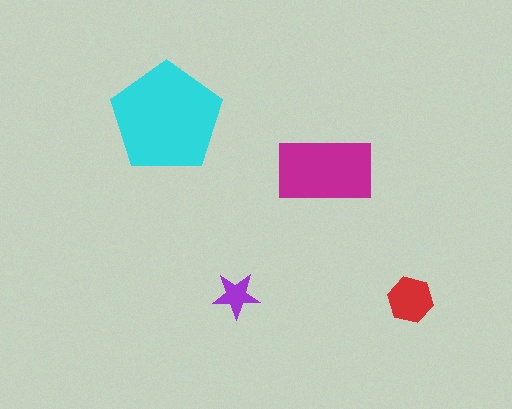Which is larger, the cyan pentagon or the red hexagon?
The cyan pentagon.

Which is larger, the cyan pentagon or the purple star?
The cyan pentagon.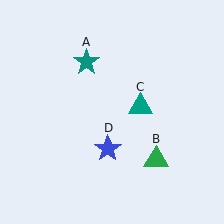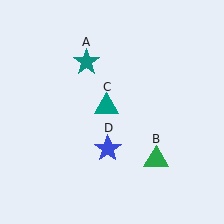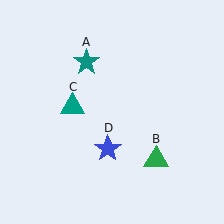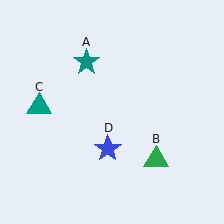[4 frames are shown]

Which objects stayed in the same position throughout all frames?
Teal star (object A) and green triangle (object B) and blue star (object D) remained stationary.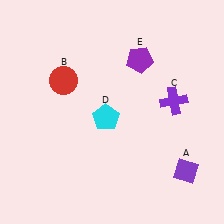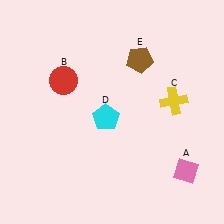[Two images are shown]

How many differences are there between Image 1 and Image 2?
There are 3 differences between the two images.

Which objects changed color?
A changed from purple to pink. C changed from purple to yellow. E changed from purple to brown.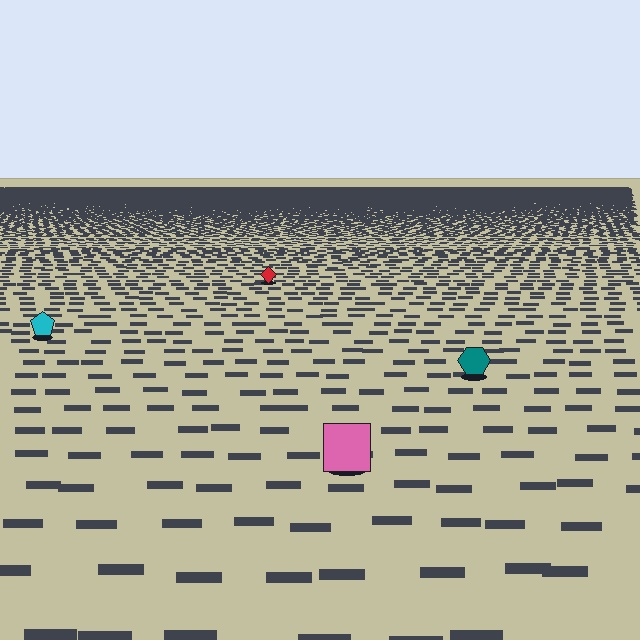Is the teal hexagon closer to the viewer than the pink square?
No. The pink square is closer — you can tell from the texture gradient: the ground texture is coarser near it.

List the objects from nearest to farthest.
From nearest to farthest: the pink square, the teal hexagon, the cyan pentagon, the red diamond.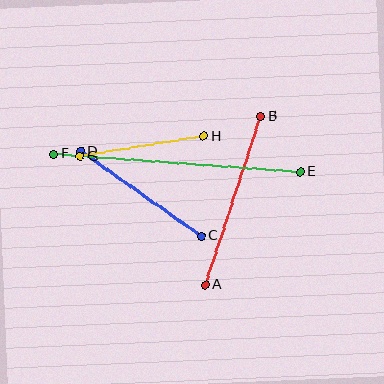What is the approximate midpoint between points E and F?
The midpoint is at approximately (177, 163) pixels.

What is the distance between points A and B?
The distance is approximately 177 pixels.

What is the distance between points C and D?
The distance is approximately 147 pixels.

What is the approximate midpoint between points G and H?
The midpoint is at approximately (142, 146) pixels.